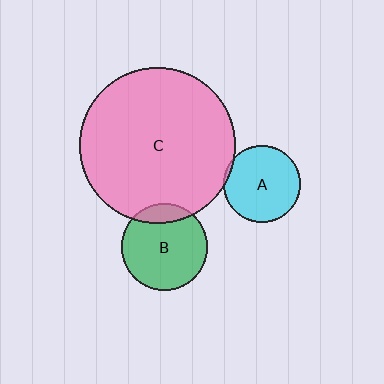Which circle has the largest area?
Circle C (pink).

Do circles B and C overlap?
Yes.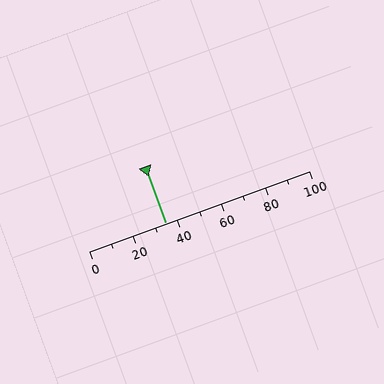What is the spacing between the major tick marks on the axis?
The major ticks are spaced 20 apart.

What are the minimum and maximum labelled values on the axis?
The axis runs from 0 to 100.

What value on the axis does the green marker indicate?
The marker indicates approximately 35.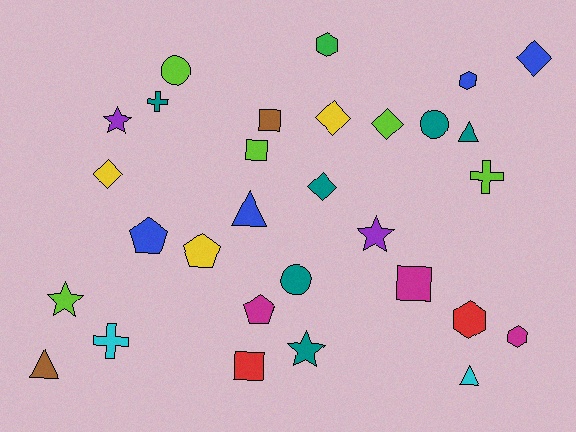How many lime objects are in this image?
There are 5 lime objects.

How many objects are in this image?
There are 30 objects.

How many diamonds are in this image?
There are 5 diamonds.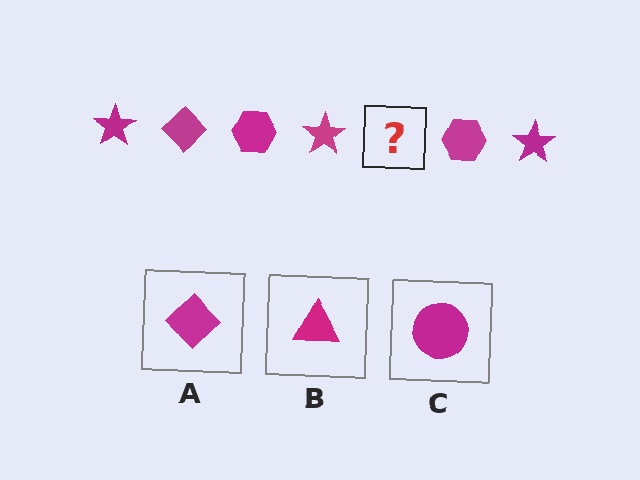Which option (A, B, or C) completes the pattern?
A.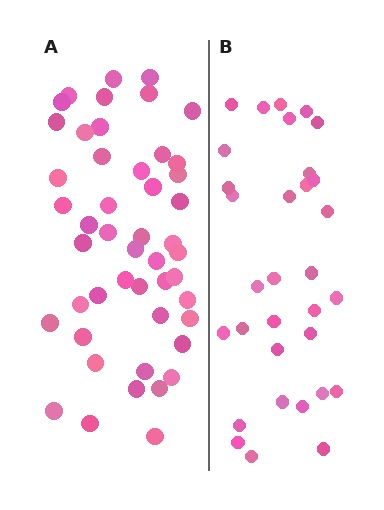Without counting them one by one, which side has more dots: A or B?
Region A (the left region) has more dots.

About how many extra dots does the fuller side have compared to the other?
Region A has approximately 15 more dots than region B.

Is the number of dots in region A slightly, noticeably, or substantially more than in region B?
Region A has substantially more. The ratio is roughly 1.5 to 1.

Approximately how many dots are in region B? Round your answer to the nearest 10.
About 30 dots. (The exact count is 32, which rounds to 30.)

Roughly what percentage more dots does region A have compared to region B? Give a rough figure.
About 50% more.